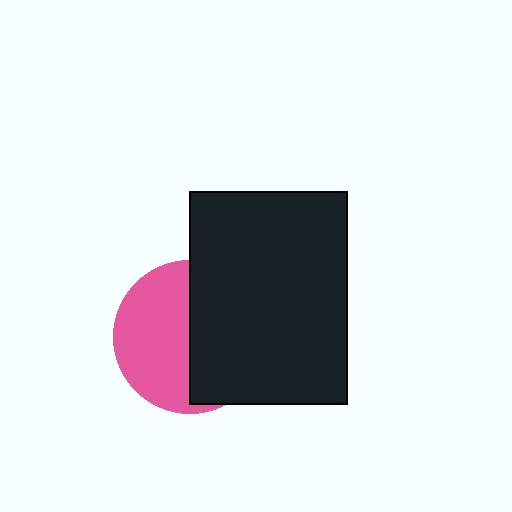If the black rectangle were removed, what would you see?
You would see the complete pink circle.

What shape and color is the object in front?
The object in front is a black rectangle.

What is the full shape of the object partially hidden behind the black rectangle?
The partially hidden object is a pink circle.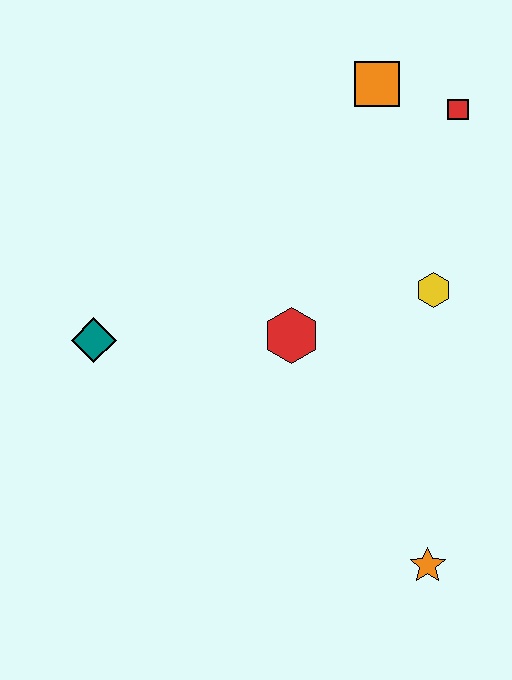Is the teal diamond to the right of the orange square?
No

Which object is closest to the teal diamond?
The red hexagon is closest to the teal diamond.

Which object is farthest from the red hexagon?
The red square is farthest from the red hexagon.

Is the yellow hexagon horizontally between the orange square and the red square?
Yes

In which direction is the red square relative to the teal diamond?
The red square is to the right of the teal diamond.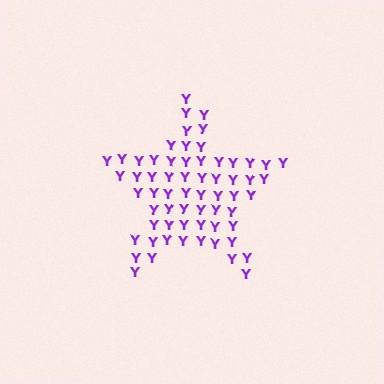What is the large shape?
The large shape is a star.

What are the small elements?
The small elements are letter Y's.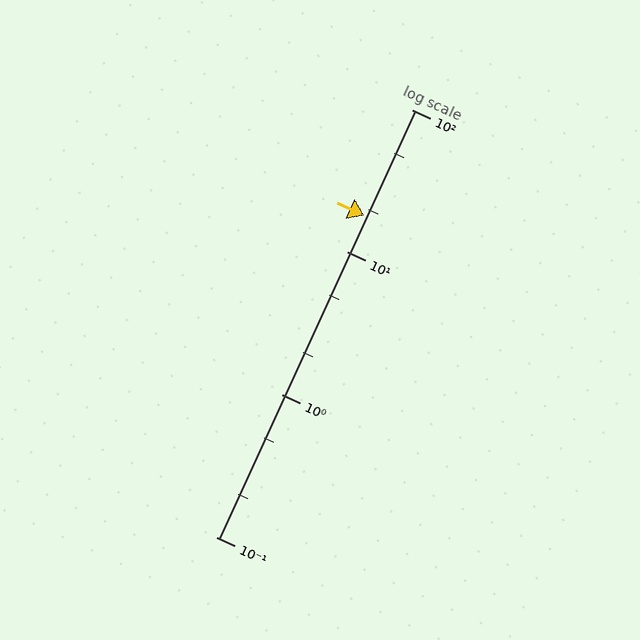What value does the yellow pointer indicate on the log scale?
The pointer indicates approximately 18.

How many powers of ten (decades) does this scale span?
The scale spans 3 decades, from 0.1 to 100.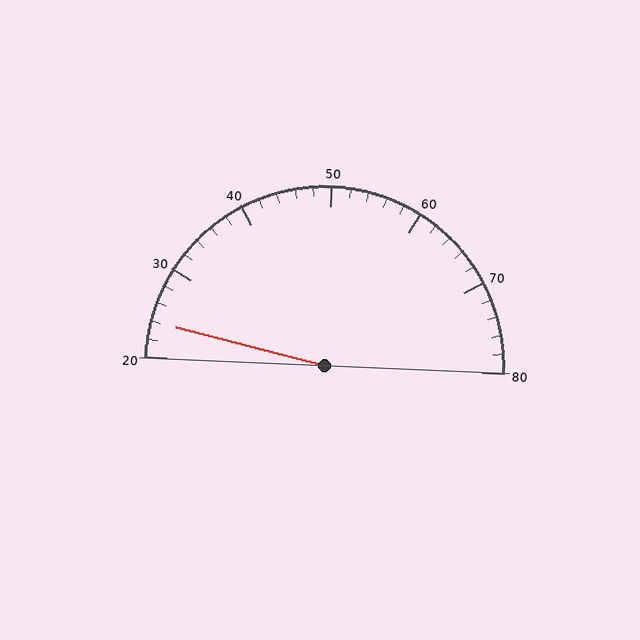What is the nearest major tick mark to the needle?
The nearest major tick mark is 20.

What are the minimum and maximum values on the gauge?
The gauge ranges from 20 to 80.